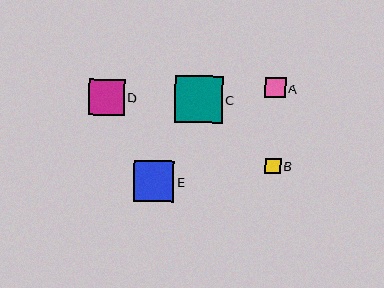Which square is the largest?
Square C is the largest with a size of approximately 47 pixels.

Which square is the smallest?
Square B is the smallest with a size of approximately 15 pixels.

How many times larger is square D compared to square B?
Square D is approximately 2.3 times the size of square B.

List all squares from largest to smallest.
From largest to smallest: C, E, D, A, B.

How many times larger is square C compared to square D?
Square C is approximately 1.3 times the size of square D.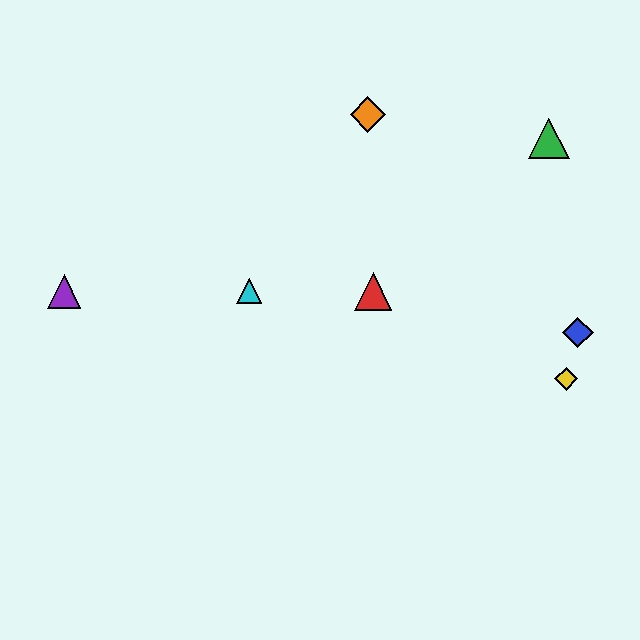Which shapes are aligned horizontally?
The red triangle, the purple triangle, the cyan triangle are aligned horizontally.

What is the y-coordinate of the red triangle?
The red triangle is at y≈291.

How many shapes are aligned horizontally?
3 shapes (the red triangle, the purple triangle, the cyan triangle) are aligned horizontally.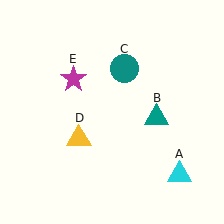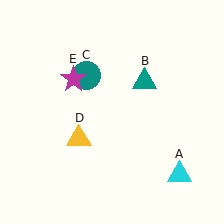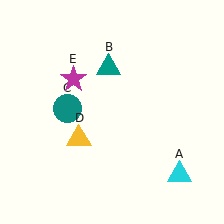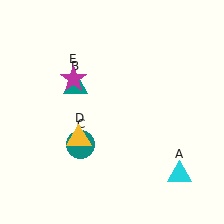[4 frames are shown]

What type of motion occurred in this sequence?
The teal triangle (object B), teal circle (object C) rotated counterclockwise around the center of the scene.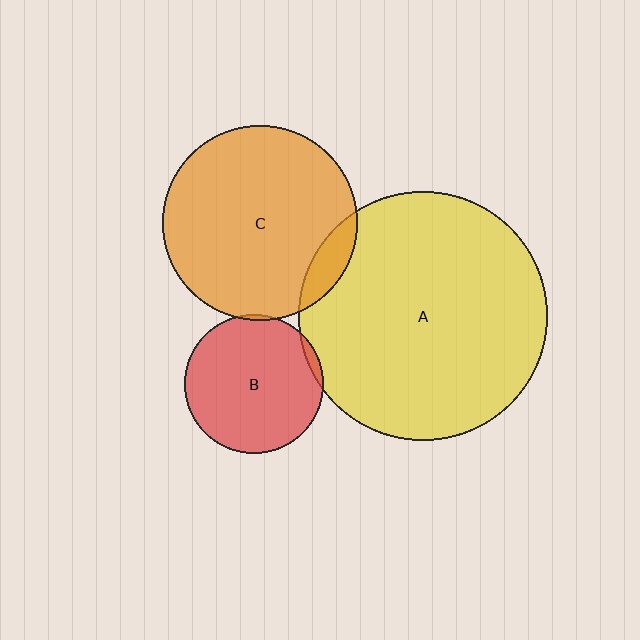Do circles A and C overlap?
Yes.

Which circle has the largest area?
Circle A (yellow).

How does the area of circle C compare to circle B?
Approximately 2.0 times.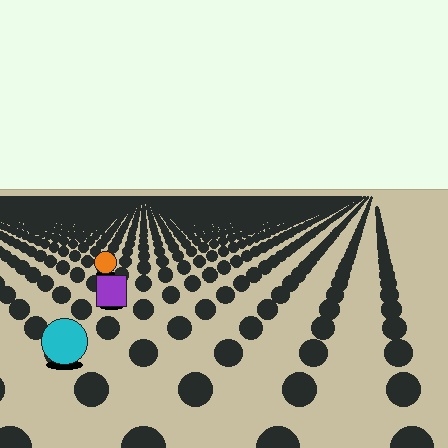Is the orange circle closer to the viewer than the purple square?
No. The purple square is closer — you can tell from the texture gradient: the ground texture is coarser near it.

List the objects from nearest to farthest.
From nearest to farthest: the cyan circle, the purple square, the orange circle.